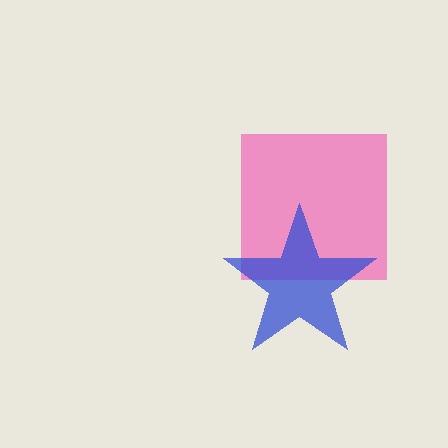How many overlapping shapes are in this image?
There are 2 overlapping shapes in the image.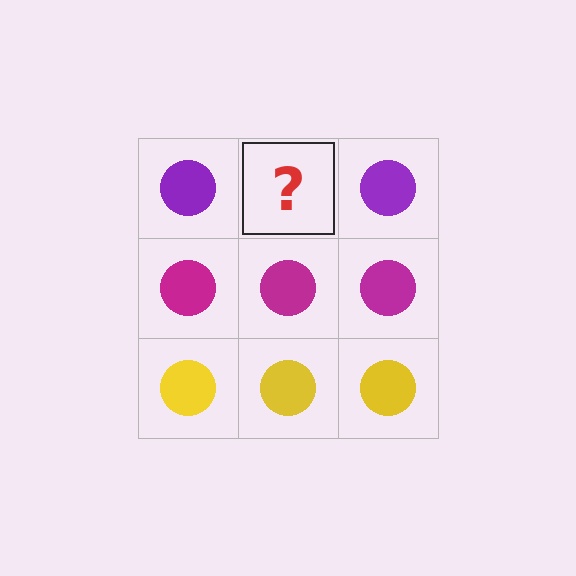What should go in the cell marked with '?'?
The missing cell should contain a purple circle.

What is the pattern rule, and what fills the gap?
The rule is that each row has a consistent color. The gap should be filled with a purple circle.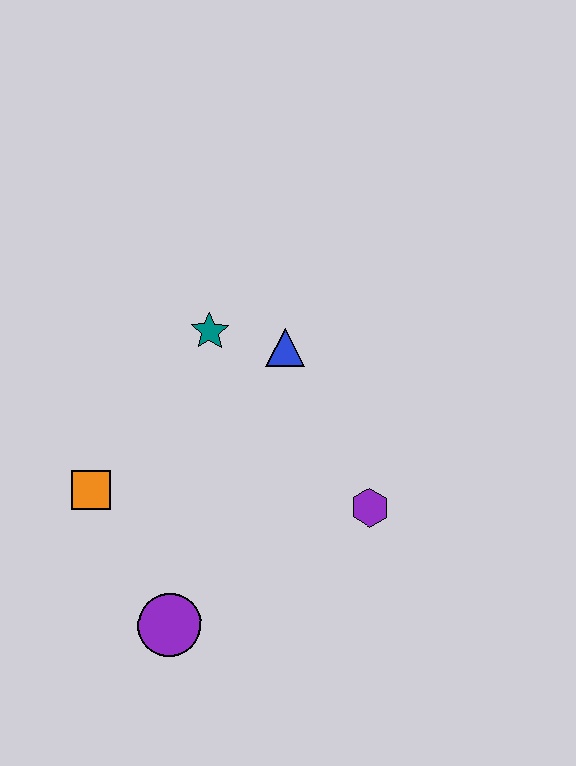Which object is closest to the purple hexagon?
The blue triangle is closest to the purple hexagon.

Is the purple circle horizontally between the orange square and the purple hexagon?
Yes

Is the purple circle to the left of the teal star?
Yes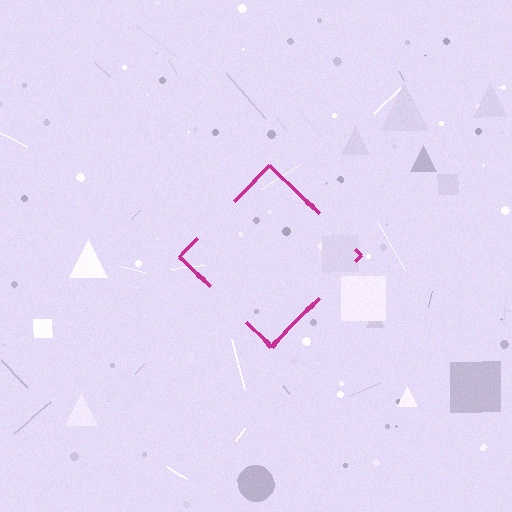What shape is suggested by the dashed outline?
The dashed outline suggests a diamond.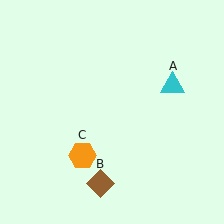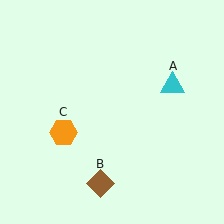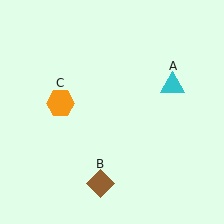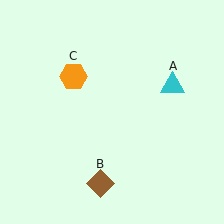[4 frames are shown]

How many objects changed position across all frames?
1 object changed position: orange hexagon (object C).